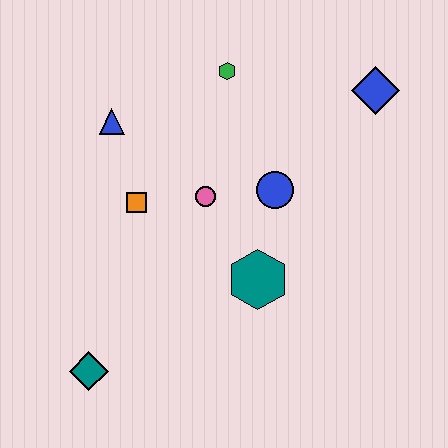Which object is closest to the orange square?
The pink circle is closest to the orange square.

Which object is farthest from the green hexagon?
The teal diamond is farthest from the green hexagon.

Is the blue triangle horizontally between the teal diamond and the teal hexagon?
Yes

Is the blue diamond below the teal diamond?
No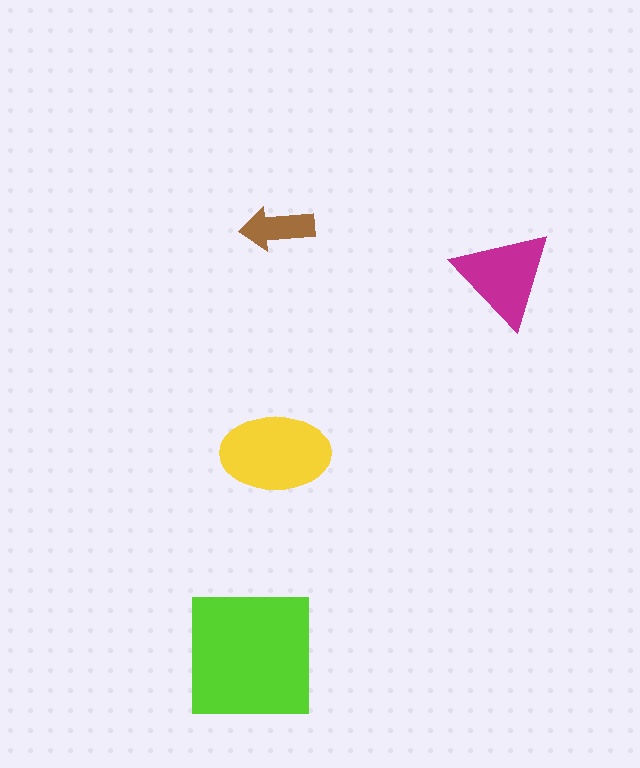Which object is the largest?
The lime square.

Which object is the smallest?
The brown arrow.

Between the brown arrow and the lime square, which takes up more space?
The lime square.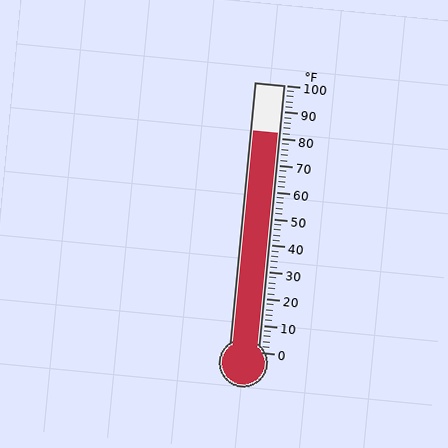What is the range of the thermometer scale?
The thermometer scale ranges from 0°F to 100°F.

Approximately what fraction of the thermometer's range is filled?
The thermometer is filled to approximately 80% of its range.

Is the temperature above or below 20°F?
The temperature is above 20°F.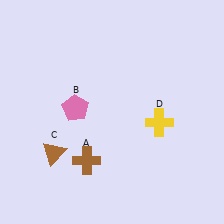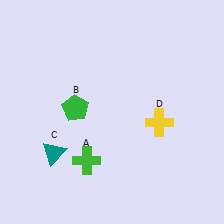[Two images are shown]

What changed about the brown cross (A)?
In Image 1, A is brown. In Image 2, it changed to green.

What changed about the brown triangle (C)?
In Image 1, C is brown. In Image 2, it changed to teal.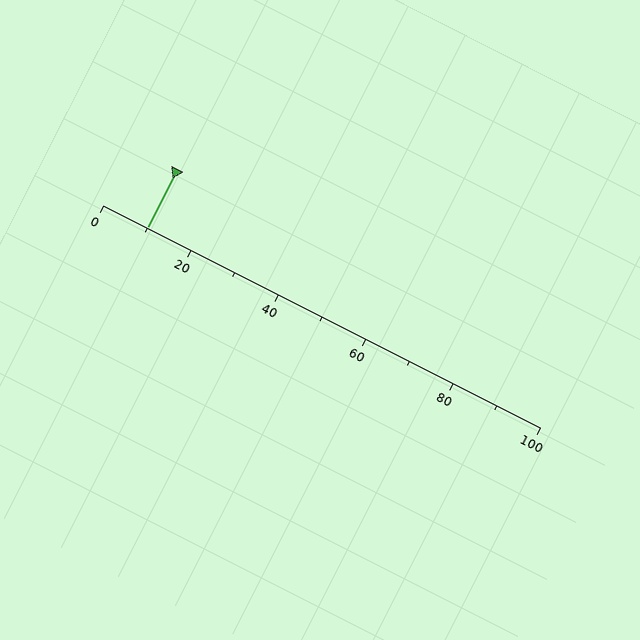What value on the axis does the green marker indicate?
The marker indicates approximately 10.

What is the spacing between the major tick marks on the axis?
The major ticks are spaced 20 apart.